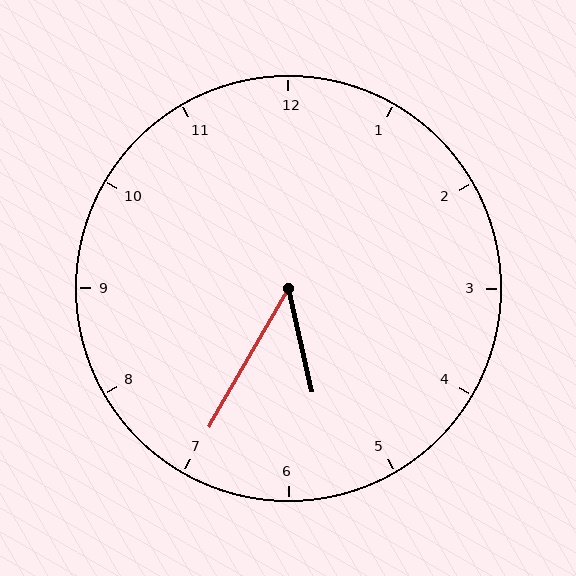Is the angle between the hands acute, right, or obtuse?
It is acute.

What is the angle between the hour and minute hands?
Approximately 42 degrees.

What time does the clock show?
5:35.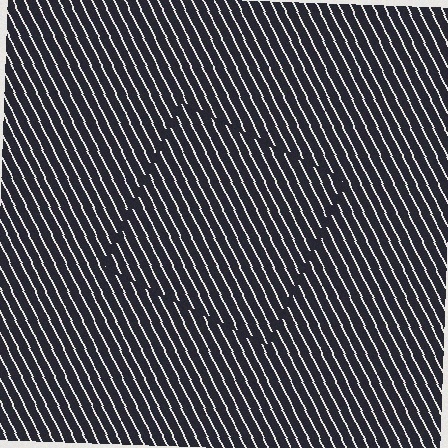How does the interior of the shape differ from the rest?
The interior of the shape contains the same grating, shifted by half a period — the contour is defined by the phase discontinuity where line-ends from the inner and outer gratings abut.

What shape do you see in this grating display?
An illusory square. The interior of the shape contains the same grating, shifted by half a period — the contour is defined by the phase discontinuity where line-ends from the inner and outer gratings abut.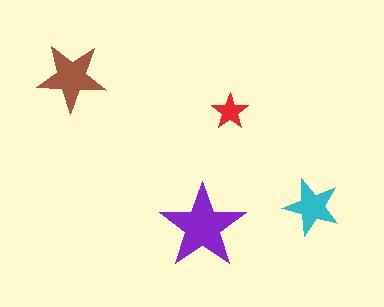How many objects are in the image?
There are 4 objects in the image.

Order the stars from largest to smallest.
the purple one, the brown one, the cyan one, the red one.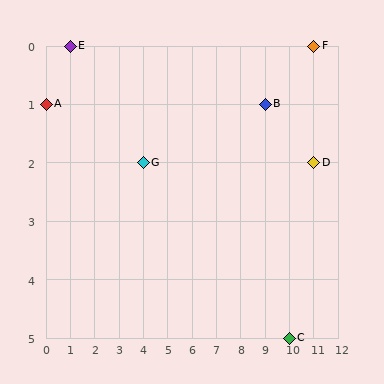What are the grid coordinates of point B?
Point B is at grid coordinates (9, 1).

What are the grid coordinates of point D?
Point D is at grid coordinates (11, 2).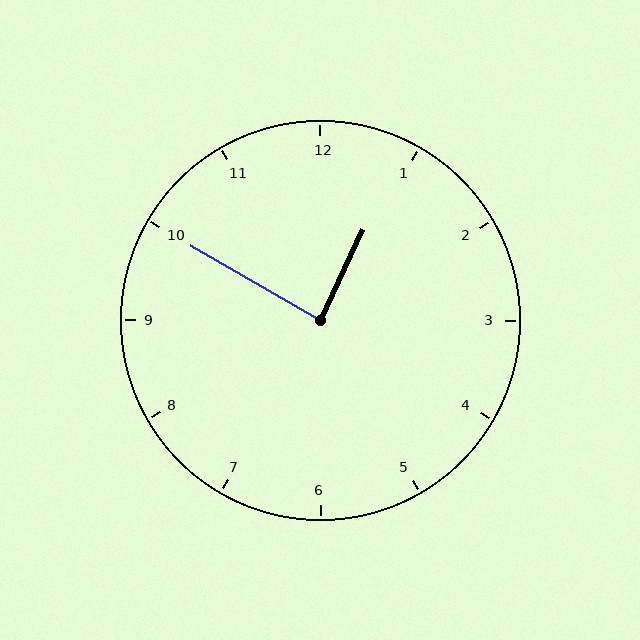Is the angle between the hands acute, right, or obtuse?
It is right.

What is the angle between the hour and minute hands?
Approximately 85 degrees.